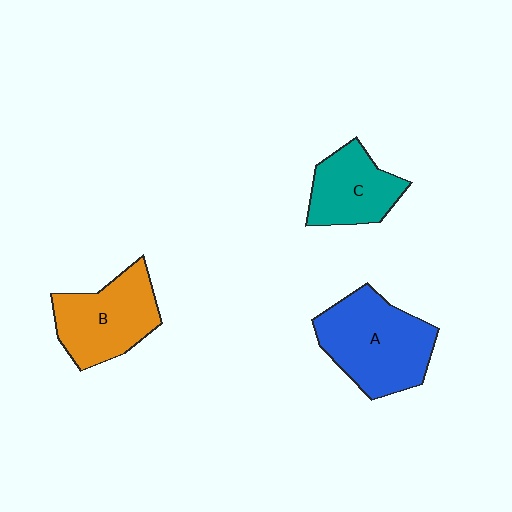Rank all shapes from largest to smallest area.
From largest to smallest: A (blue), B (orange), C (teal).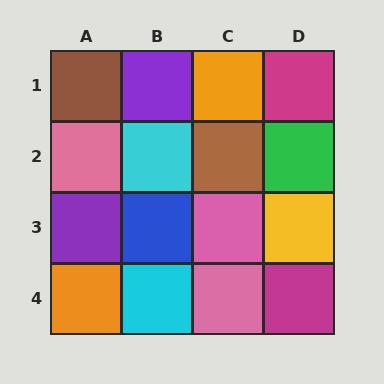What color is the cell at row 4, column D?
Magenta.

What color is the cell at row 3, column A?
Purple.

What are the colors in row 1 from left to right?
Brown, purple, orange, magenta.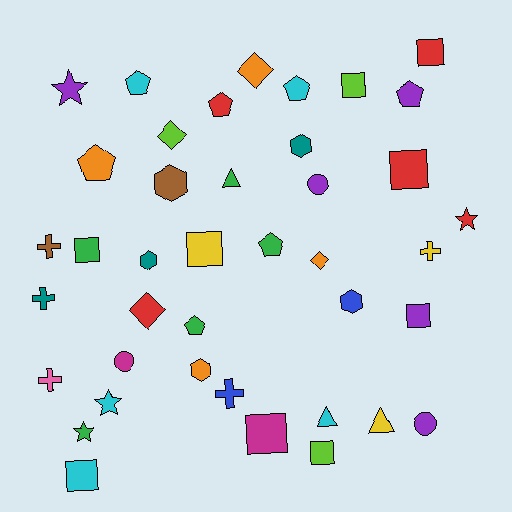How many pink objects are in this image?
There is 1 pink object.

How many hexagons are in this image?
There are 5 hexagons.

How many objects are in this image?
There are 40 objects.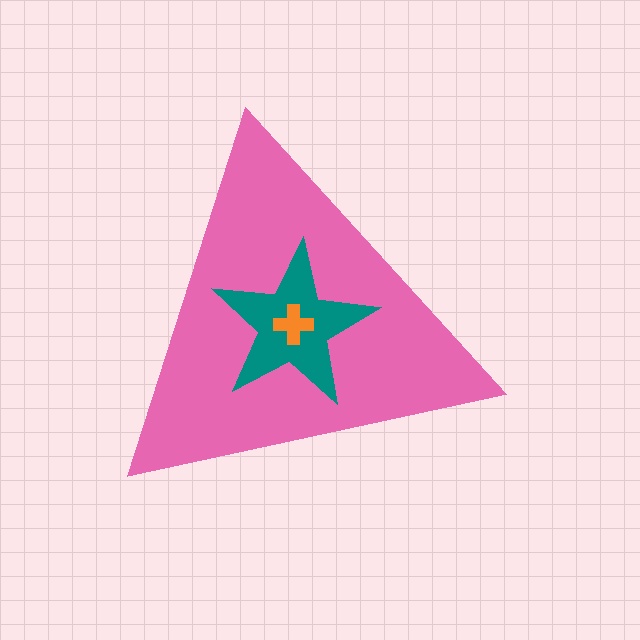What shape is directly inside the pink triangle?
The teal star.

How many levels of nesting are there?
3.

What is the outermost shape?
The pink triangle.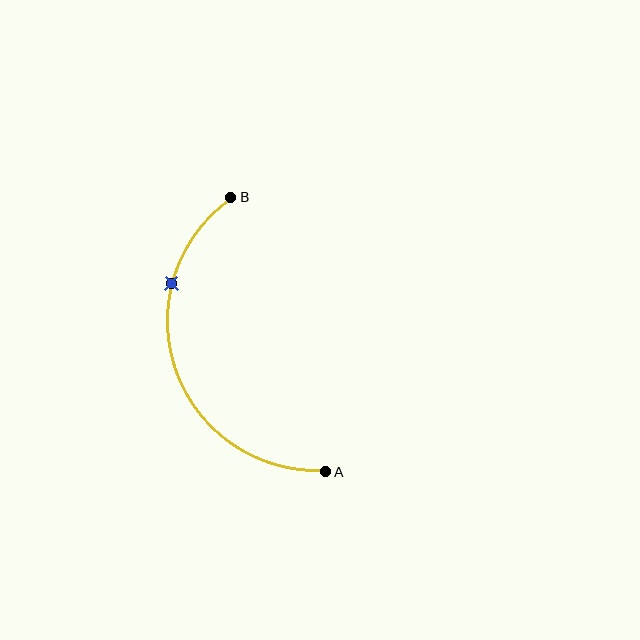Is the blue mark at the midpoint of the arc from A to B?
No. The blue mark lies on the arc but is closer to endpoint B. The arc midpoint would be at the point on the curve equidistant along the arc from both A and B.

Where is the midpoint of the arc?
The arc midpoint is the point on the curve farthest from the straight line joining A and B. It sits to the left of that line.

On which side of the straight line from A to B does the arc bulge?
The arc bulges to the left of the straight line connecting A and B.